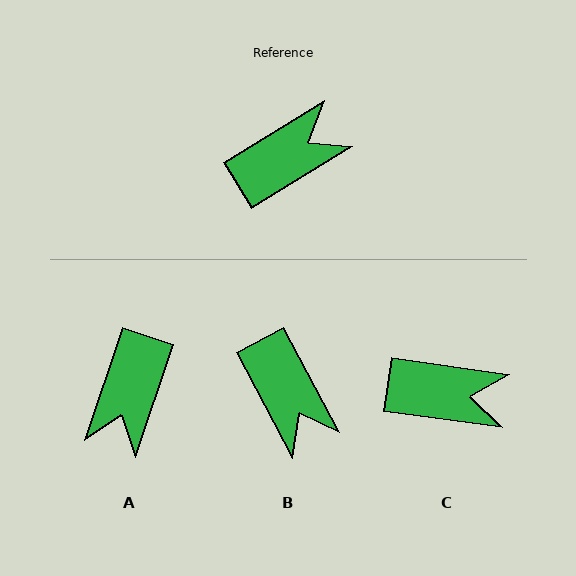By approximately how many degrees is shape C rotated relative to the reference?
Approximately 39 degrees clockwise.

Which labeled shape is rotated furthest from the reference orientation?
A, about 140 degrees away.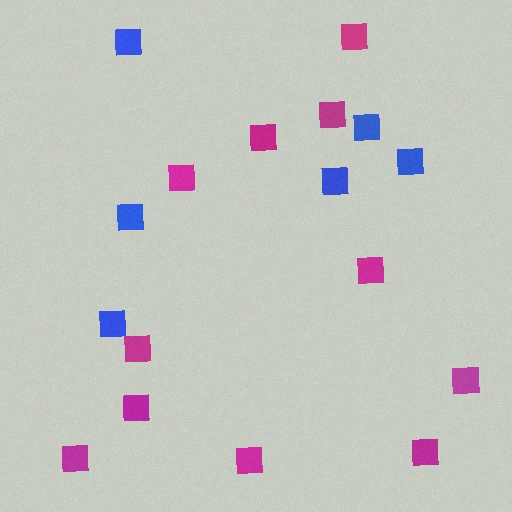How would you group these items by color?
There are 2 groups: one group of magenta squares (11) and one group of blue squares (6).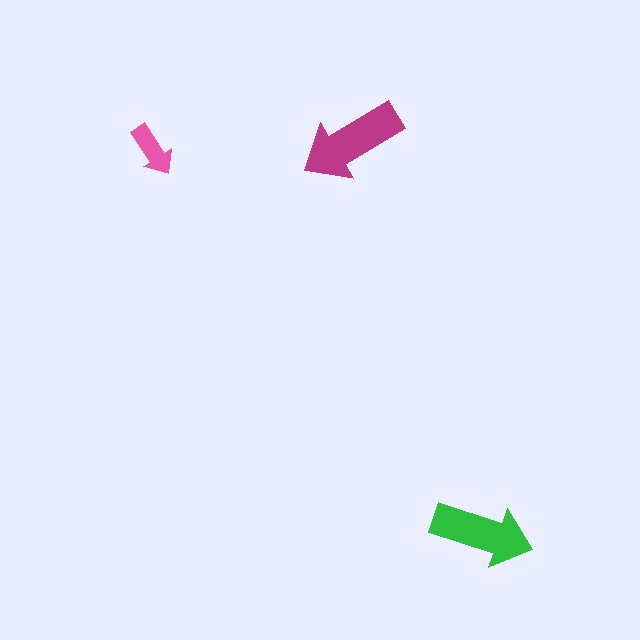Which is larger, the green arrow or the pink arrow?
The green one.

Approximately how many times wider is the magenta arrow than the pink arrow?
About 2 times wider.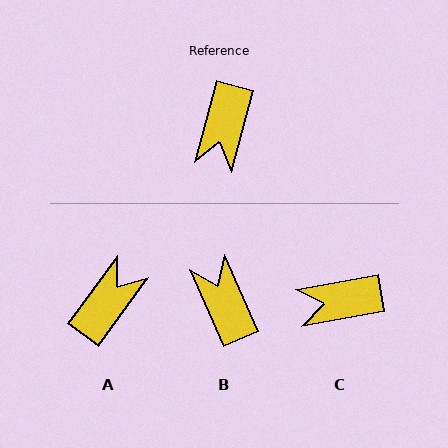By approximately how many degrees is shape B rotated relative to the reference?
Approximately 142 degrees clockwise.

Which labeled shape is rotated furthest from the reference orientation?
A, about 159 degrees away.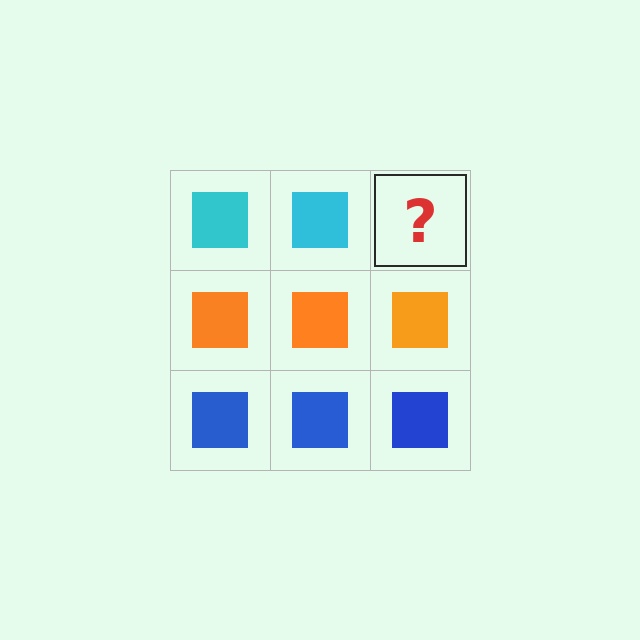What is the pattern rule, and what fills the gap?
The rule is that each row has a consistent color. The gap should be filled with a cyan square.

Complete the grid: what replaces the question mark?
The question mark should be replaced with a cyan square.